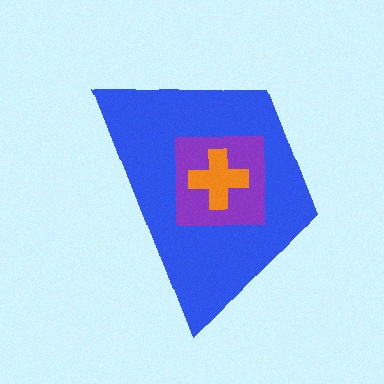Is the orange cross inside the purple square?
Yes.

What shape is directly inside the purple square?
The orange cross.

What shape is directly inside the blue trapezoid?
The purple square.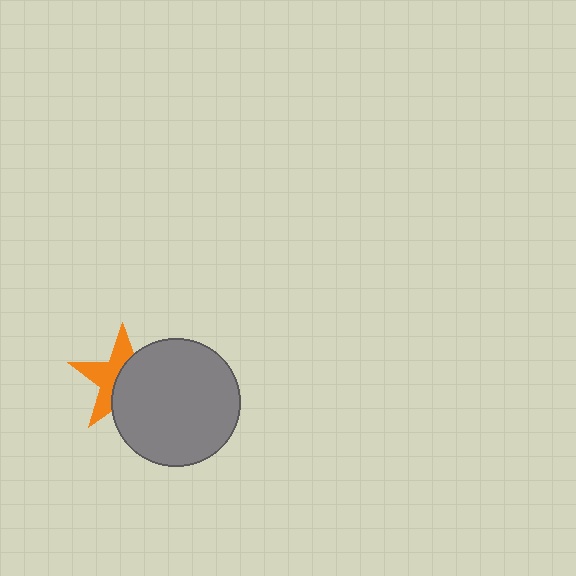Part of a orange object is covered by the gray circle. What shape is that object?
It is a star.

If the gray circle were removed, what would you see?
You would see the complete orange star.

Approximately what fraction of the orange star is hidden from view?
Roughly 52% of the orange star is hidden behind the gray circle.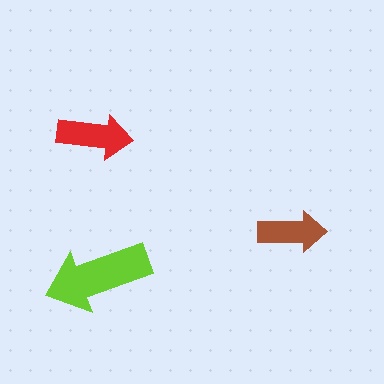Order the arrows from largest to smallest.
the lime one, the red one, the brown one.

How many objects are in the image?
There are 3 objects in the image.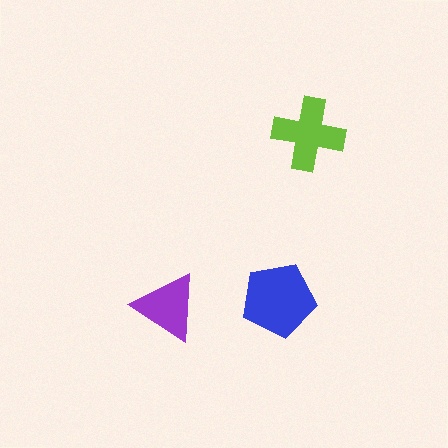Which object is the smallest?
The purple triangle.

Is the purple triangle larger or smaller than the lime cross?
Smaller.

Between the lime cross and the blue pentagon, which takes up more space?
The blue pentagon.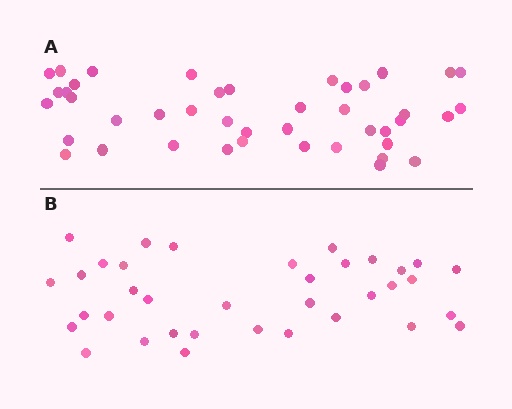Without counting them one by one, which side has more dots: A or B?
Region A (the top region) has more dots.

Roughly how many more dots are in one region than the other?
Region A has roughly 8 or so more dots than region B.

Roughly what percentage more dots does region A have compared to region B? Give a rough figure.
About 20% more.